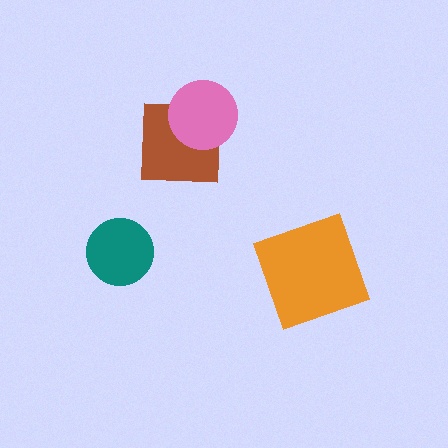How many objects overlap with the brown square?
1 object overlaps with the brown square.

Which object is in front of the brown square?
The pink circle is in front of the brown square.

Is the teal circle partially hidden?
No, no other shape covers it.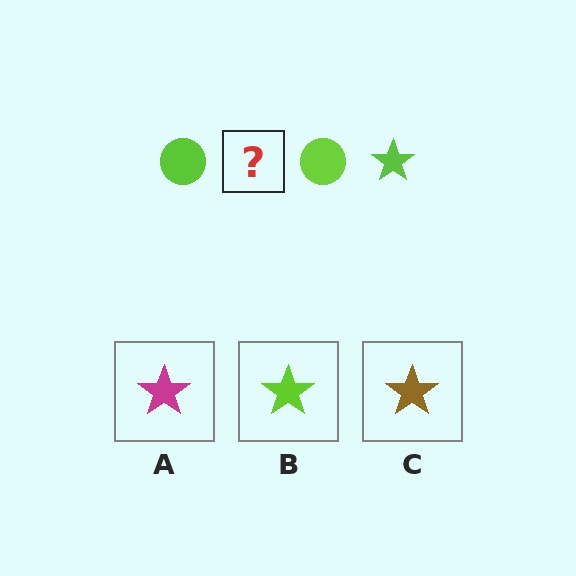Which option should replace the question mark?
Option B.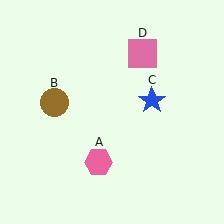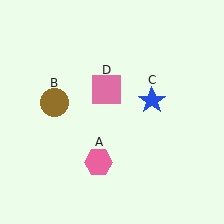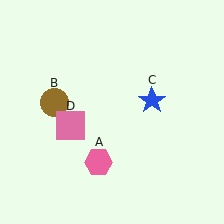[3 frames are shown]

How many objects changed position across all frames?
1 object changed position: pink square (object D).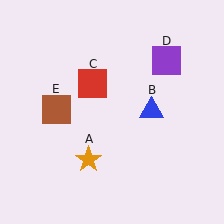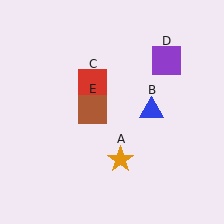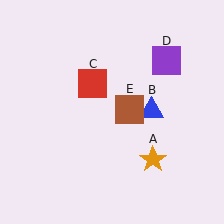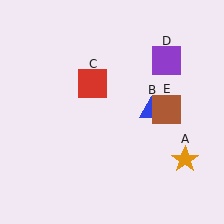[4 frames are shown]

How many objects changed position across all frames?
2 objects changed position: orange star (object A), brown square (object E).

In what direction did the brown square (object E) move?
The brown square (object E) moved right.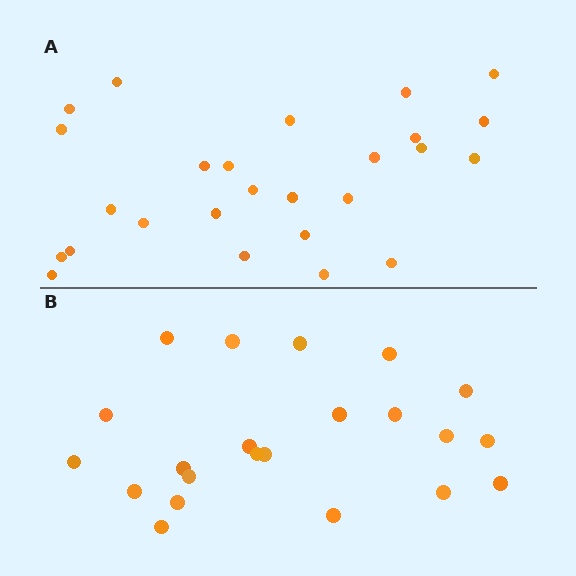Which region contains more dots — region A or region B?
Region A (the top region) has more dots.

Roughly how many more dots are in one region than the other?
Region A has about 4 more dots than region B.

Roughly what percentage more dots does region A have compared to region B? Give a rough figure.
About 20% more.